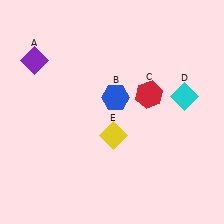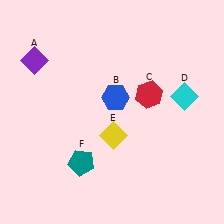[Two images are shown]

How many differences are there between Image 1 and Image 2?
There is 1 difference between the two images.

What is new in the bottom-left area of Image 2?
A teal pentagon (F) was added in the bottom-left area of Image 2.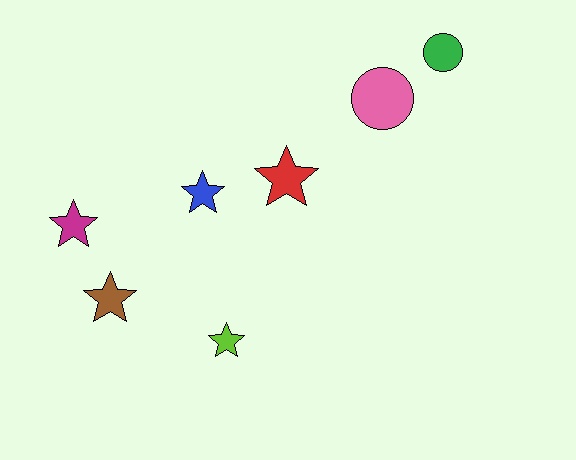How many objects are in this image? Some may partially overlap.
There are 7 objects.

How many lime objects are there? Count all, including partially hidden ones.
There is 1 lime object.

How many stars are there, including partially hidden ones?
There are 5 stars.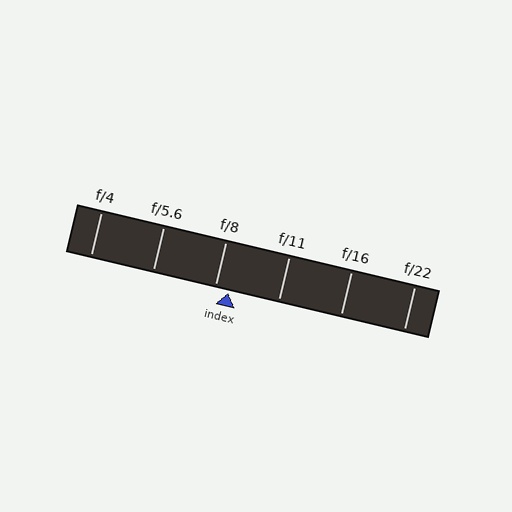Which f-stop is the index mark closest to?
The index mark is closest to f/8.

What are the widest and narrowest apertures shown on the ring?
The widest aperture shown is f/4 and the narrowest is f/22.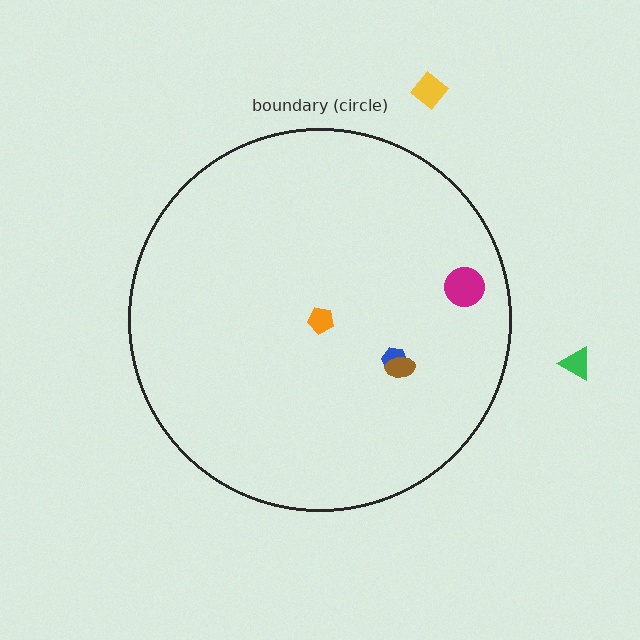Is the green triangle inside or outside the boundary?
Outside.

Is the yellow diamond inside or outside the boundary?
Outside.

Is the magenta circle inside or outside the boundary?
Inside.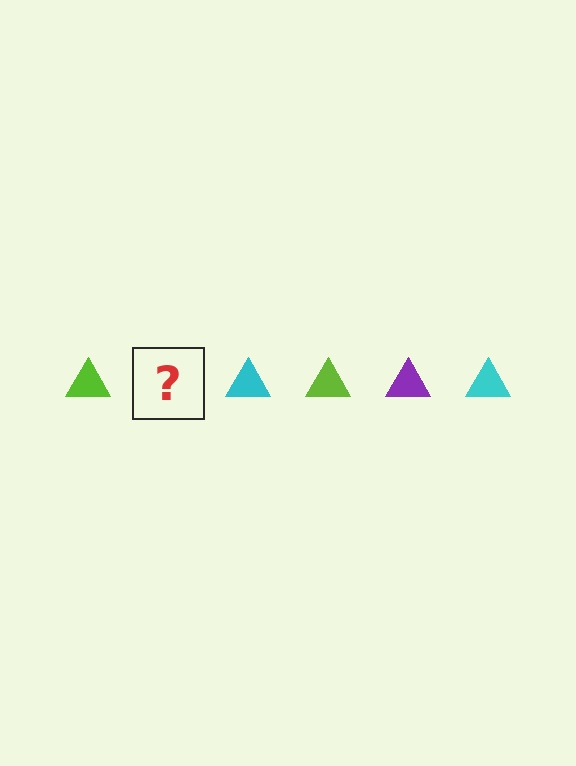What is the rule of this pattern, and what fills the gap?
The rule is that the pattern cycles through lime, purple, cyan triangles. The gap should be filled with a purple triangle.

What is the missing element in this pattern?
The missing element is a purple triangle.